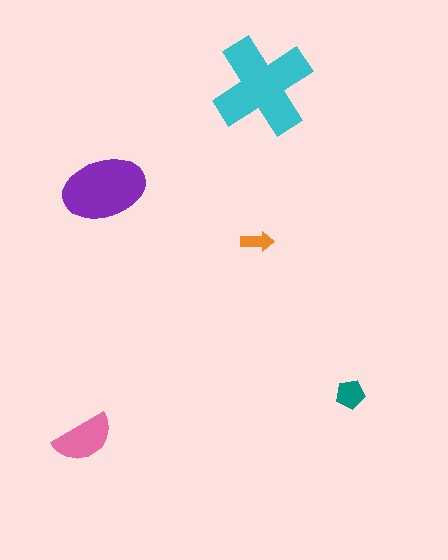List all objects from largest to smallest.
The cyan cross, the purple ellipse, the pink semicircle, the teal pentagon, the orange arrow.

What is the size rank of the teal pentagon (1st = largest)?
4th.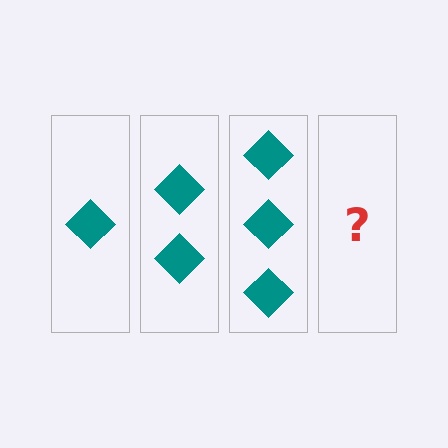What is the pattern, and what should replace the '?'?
The pattern is that each step adds one more diamond. The '?' should be 4 diamonds.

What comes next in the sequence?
The next element should be 4 diamonds.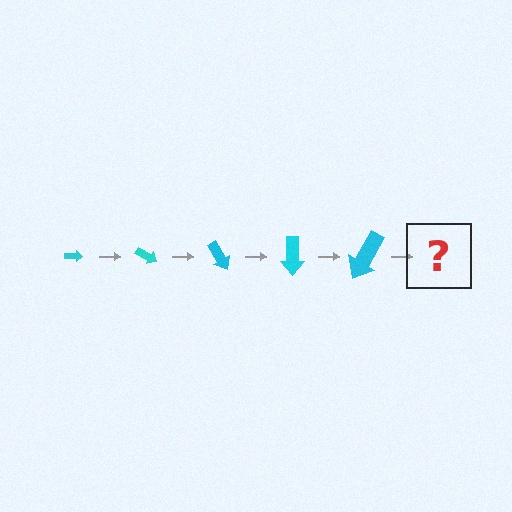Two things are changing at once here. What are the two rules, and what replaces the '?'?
The two rules are that the arrow grows larger each step and it rotates 30 degrees each step. The '?' should be an arrow, larger than the previous one and rotated 150 degrees from the start.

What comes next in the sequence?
The next element should be an arrow, larger than the previous one and rotated 150 degrees from the start.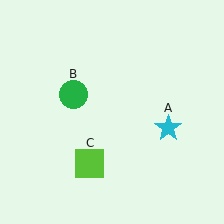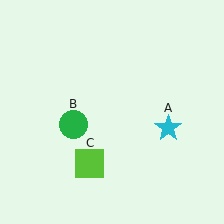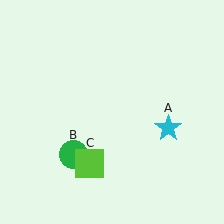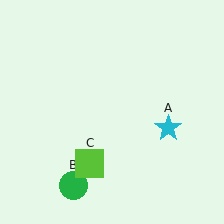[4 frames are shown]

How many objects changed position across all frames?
1 object changed position: green circle (object B).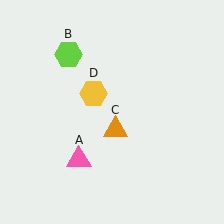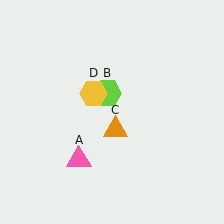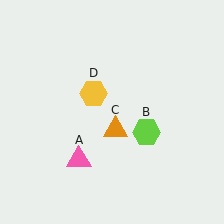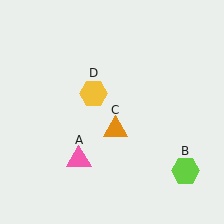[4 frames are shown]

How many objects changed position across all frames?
1 object changed position: lime hexagon (object B).